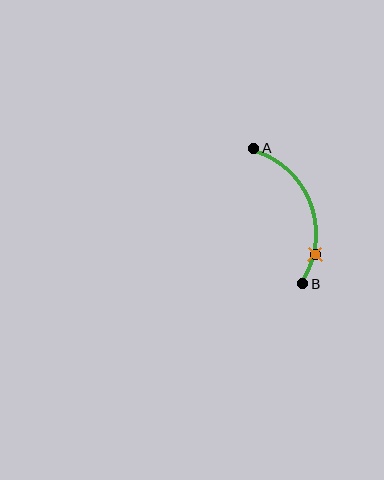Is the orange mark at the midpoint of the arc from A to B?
No. The orange mark lies on the arc but is closer to endpoint B. The arc midpoint would be at the point on the curve equidistant along the arc from both A and B.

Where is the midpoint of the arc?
The arc midpoint is the point on the curve farthest from the straight line joining A and B. It sits to the right of that line.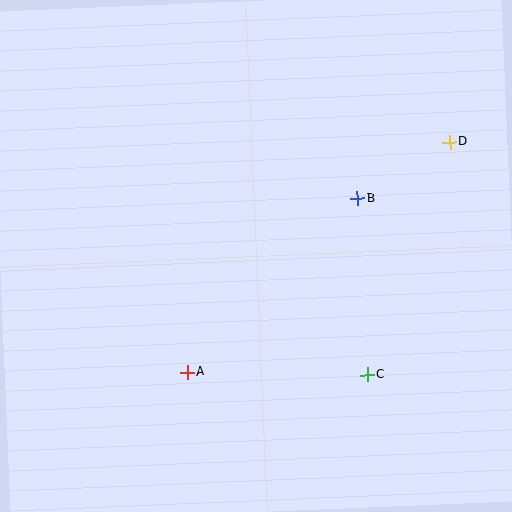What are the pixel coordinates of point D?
Point D is at (450, 142).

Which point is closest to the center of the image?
Point B at (357, 198) is closest to the center.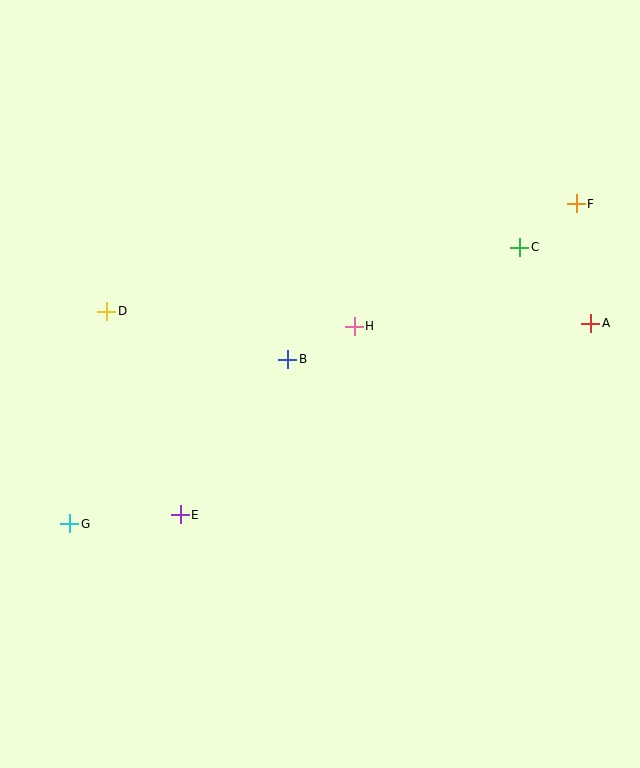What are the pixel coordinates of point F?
Point F is at (576, 204).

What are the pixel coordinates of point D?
Point D is at (107, 311).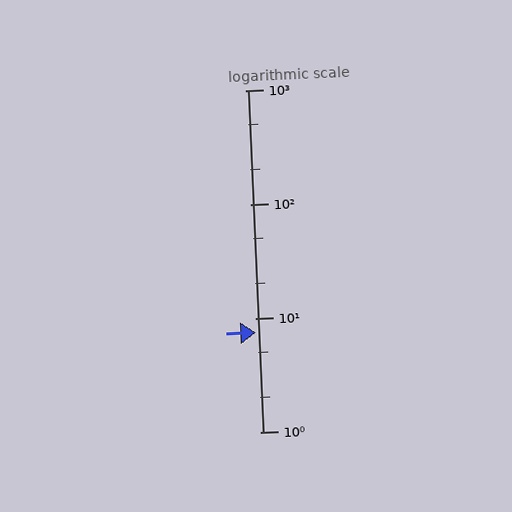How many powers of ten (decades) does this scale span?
The scale spans 3 decades, from 1 to 1000.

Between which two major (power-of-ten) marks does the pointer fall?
The pointer is between 1 and 10.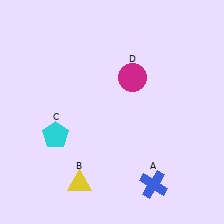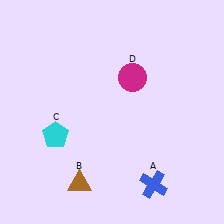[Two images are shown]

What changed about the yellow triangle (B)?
In Image 1, B is yellow. In Image 2, it changed to brown.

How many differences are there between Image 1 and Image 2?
There is 1 difference between the two images.